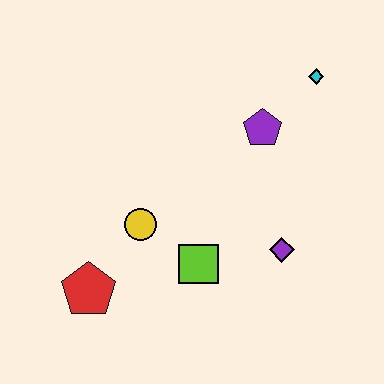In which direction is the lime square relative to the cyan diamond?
The lime square is below the cyan diamond.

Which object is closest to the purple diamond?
The lime square is closest to the purple diamond.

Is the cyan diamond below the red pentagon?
No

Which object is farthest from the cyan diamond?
The red pentagon is farthest from the cyan diamond.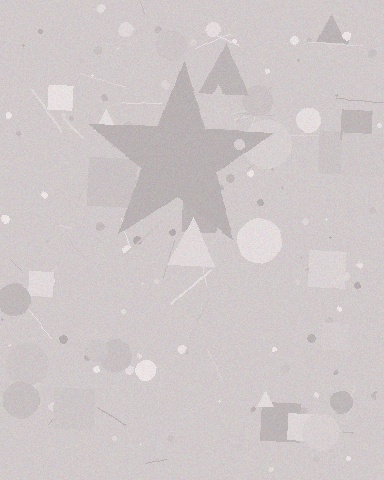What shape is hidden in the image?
A star is hidden in the image.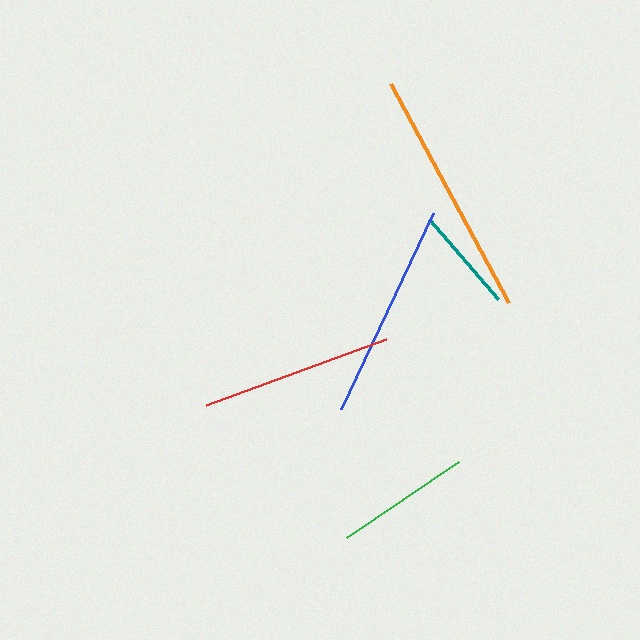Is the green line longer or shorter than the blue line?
The blue line is longer than the green line.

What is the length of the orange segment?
The orange segment is approximately 249 pixels long.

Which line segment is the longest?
The orange line is the longest at approximately 249 pixels.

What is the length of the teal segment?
The teal segment is approximately 106 pixels long.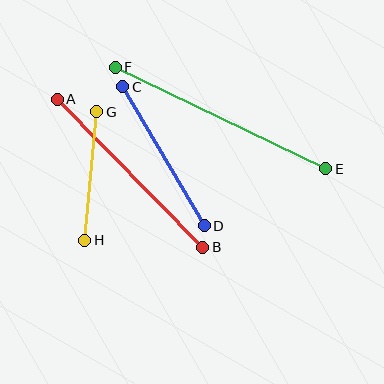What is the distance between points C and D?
The distance is approximately 161 pixels.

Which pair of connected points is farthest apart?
Points E and F are farthest apart.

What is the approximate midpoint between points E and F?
The midpoint is at approximately (221, 118) pixels.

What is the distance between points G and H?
The distance is approximately 129 pixels.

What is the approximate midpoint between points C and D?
The midpoint is at approximately (163, 156) pixels.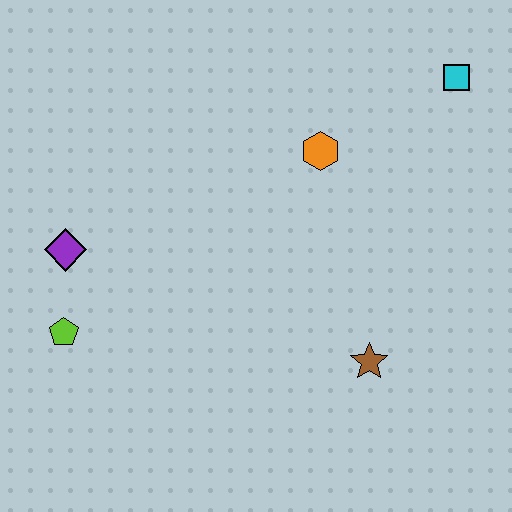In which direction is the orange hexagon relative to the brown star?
The orange hexagon is above the brown star.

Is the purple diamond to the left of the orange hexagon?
Yes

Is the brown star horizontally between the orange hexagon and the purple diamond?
No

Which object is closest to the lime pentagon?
The purple diamond is closest to the lime pentagon.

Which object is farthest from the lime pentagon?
The cyan square is farthest from the lime pentagon.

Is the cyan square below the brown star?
No